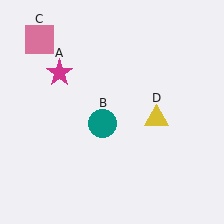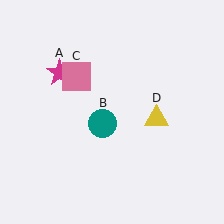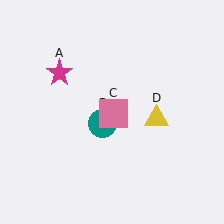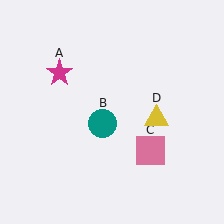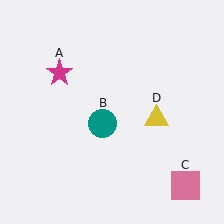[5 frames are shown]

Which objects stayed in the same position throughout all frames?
Magenta star (object A) and teal circle (object B) and yellow triangle (object D) remained stationary.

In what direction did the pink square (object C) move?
The pink square (object C) moved down and to the right.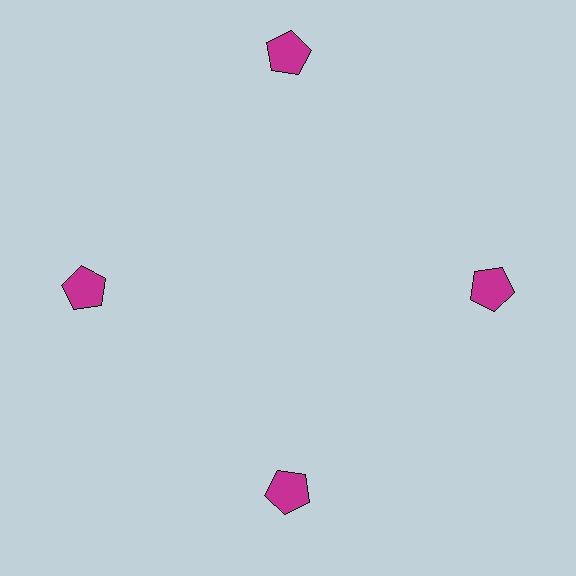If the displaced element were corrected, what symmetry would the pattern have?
It would have 4-fold rotational symmetry — the pattern would map onto itself every 90 degrees.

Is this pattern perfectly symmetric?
No. The 4 magenta pentagons are arranged in a ring, but one element near the 12 o'clock position is pushed outward from the center, breaking the 4-fold rotational symmetry.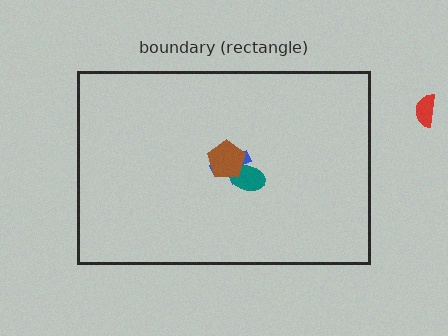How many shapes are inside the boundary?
3 inside, 1 outside.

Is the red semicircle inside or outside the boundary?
Outside.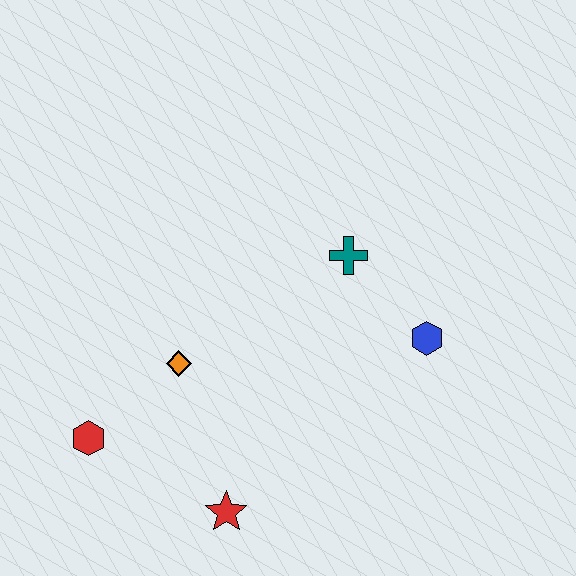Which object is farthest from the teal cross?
The red hexagon is farthest from the teal cross.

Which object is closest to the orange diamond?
The red hexagon is closest to the orange diamond.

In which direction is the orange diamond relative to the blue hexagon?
The orange diamond is to the left of the blue hexagon.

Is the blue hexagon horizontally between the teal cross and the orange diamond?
No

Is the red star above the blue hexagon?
No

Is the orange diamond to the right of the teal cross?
No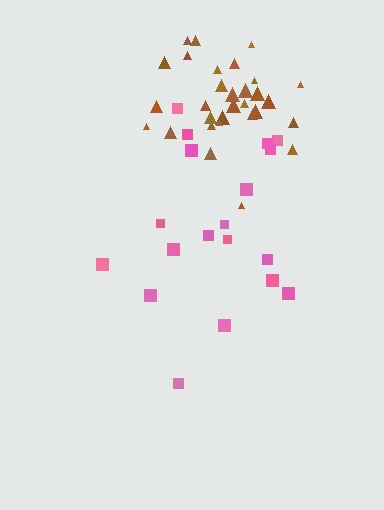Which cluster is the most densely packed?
Brown.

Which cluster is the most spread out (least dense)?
Pink.